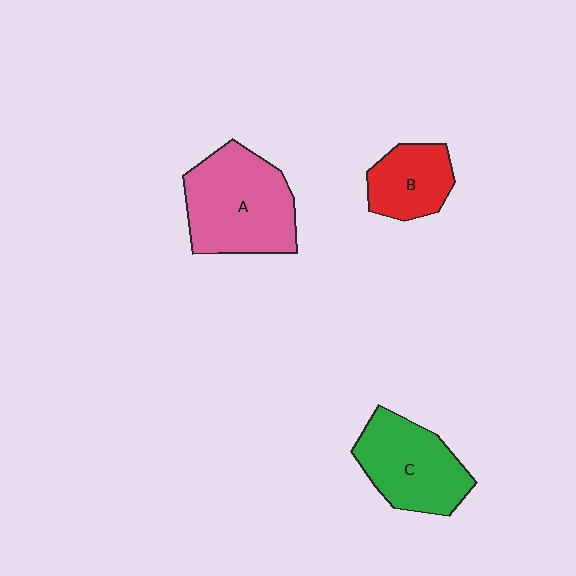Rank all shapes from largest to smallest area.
From largest to smallest: A (pink), C (green), B (red).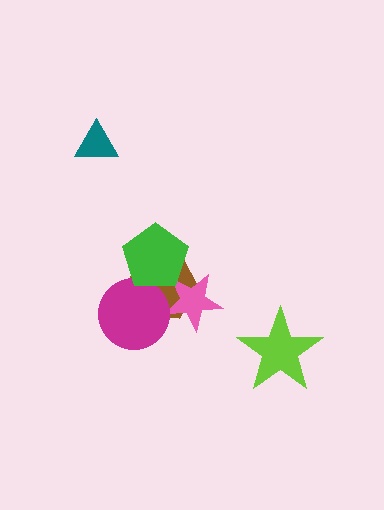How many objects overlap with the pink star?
3 objects overlap with the pink star.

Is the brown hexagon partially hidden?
Yes, it is partially covered by another shape.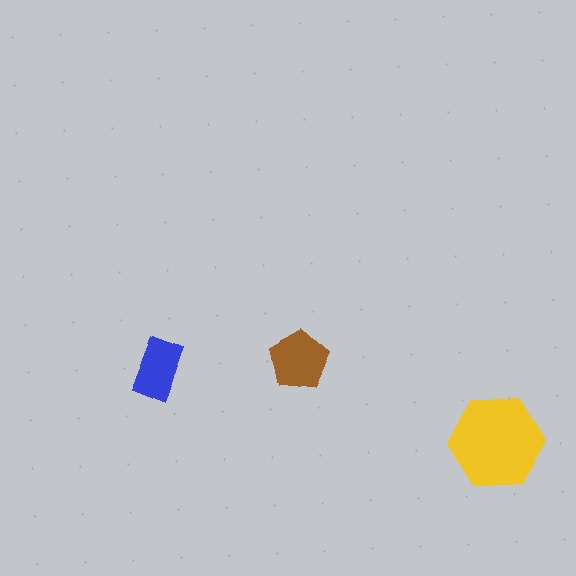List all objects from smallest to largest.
The blue rectangle, the brown pentagon, the yellow hexagon.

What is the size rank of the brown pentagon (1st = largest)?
2nd.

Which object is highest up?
The brown pentagon is topmost.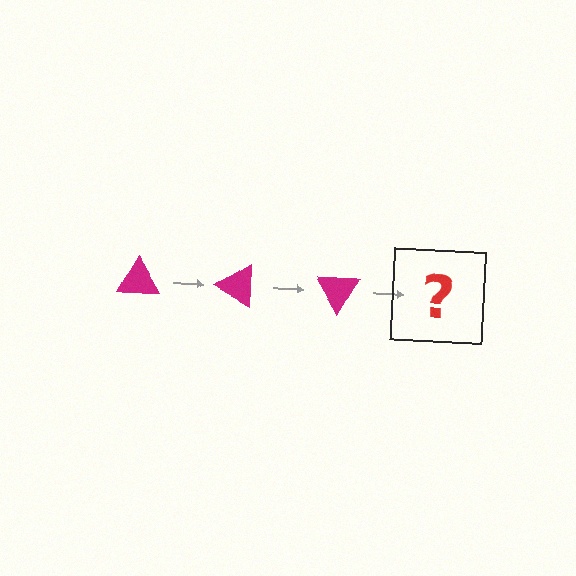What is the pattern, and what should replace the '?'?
The pattern is that the triangle rotates 30 degrees each step. The '?' should be a magenta triangle rotated 90 degrees.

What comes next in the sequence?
The next element should be a magenta triangle rotated 90 degrees.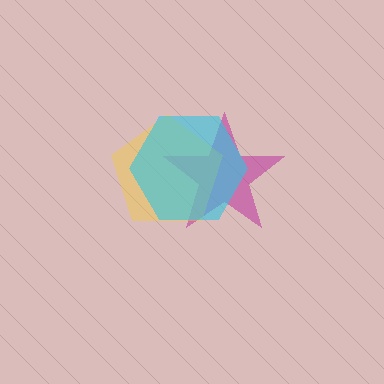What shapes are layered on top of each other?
The layered shapes are: a magenta star, a yellow pentagon, a cyan hexagon.